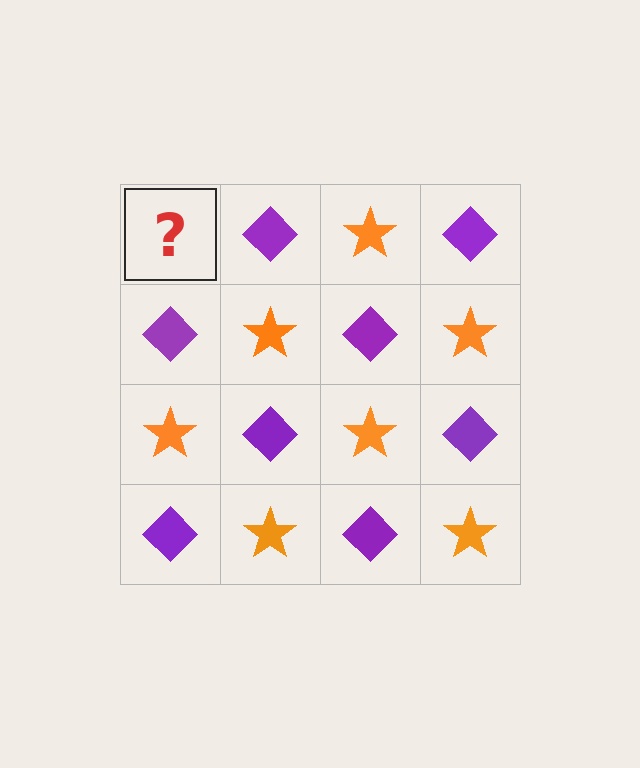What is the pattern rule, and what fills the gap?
The rule is that it alternates orange star and purple diamond in a checkerboard pattern. The gap should be filled with an orange star.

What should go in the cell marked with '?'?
The missing cell should contain an orange star.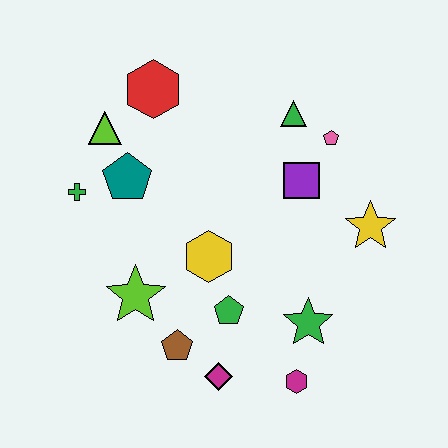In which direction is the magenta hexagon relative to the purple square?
The magenta hexagon is below the purple square.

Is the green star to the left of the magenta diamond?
No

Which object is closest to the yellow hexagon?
The green pentagon is closest to the yellow hexagon.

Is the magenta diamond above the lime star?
No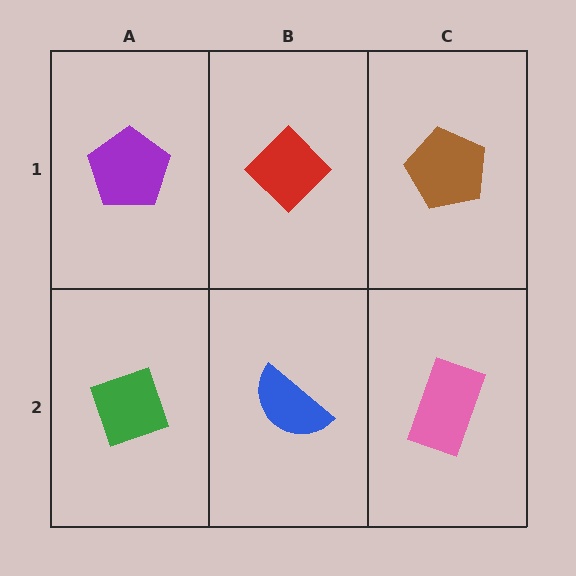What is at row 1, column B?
A red diamond.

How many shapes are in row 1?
3 shapes.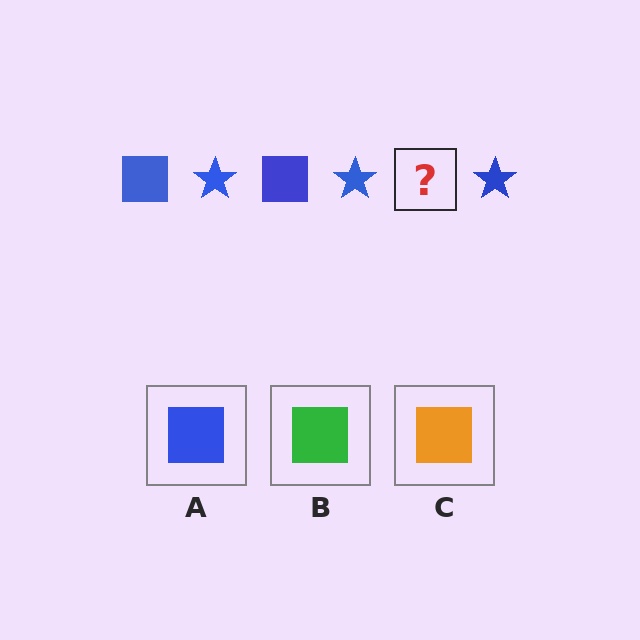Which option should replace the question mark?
Option A.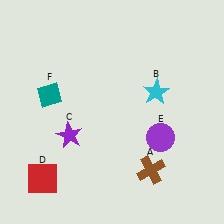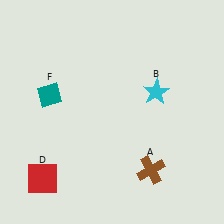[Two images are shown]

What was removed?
The purple star (C), the purple circle (E) were removed in Image 2.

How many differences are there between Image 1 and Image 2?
There are 2 differences between the two images.